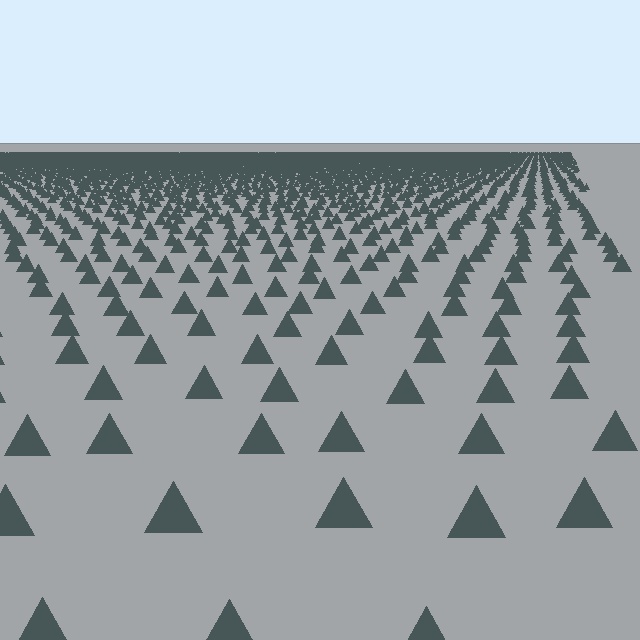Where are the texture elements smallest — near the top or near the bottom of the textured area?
Near the top.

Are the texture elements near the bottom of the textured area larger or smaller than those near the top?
Larger. Near the bottom, elements are closer to the viewer and appear at a bigger on-screen size.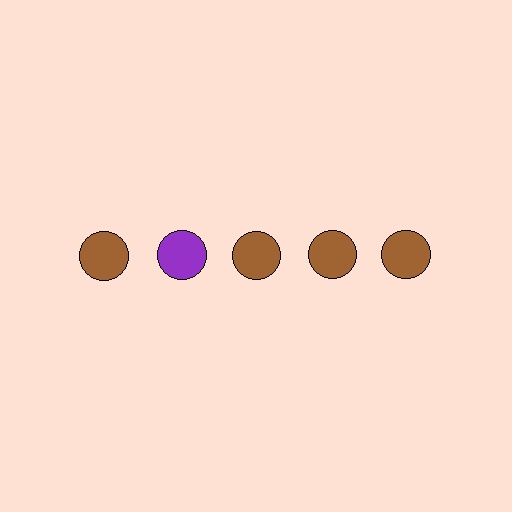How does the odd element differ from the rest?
It has a different color: purple instead of brown.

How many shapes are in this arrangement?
There are 5 shapes arranged in a grid pattern.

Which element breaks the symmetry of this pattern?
The purple circle in the top row, second from left column breaks the symmetry. All other shapes are brown circles.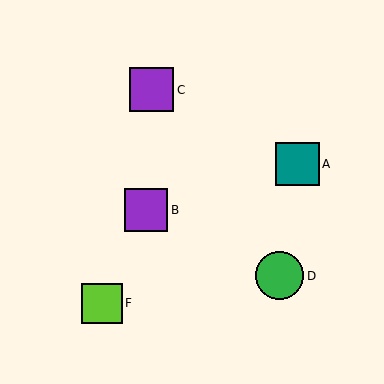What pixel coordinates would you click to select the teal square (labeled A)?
Click at (297, 164) to select the teal square A.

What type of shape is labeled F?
Shape F is a lime square.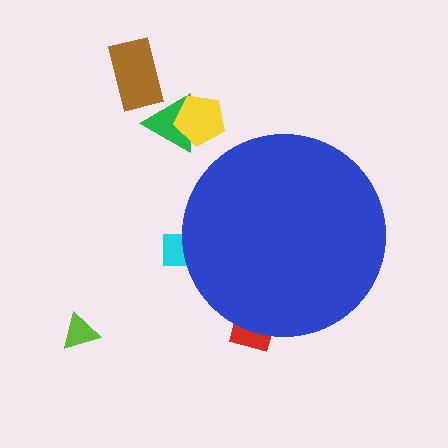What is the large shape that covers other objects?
A blue circle.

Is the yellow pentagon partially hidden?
No, the yellow pentagon is fully visible.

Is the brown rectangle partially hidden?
No, the brown rectangle is fully visible.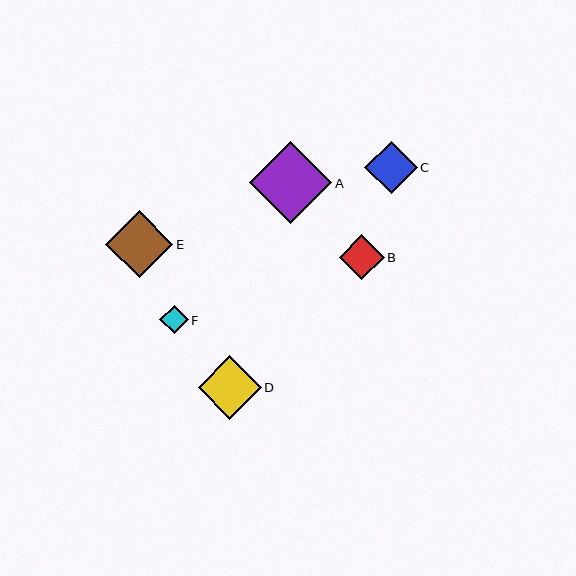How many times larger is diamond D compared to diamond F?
Diamond D is approximately 2.2 times the size of diamond F.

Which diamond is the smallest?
Diamond F is the smallest with a size of approximately 28 pixels.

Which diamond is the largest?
Diamond A is the largest with a size of approximately 82 pixels.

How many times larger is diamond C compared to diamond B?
Diamond C is approximately 1.2 times the size of diamond B.